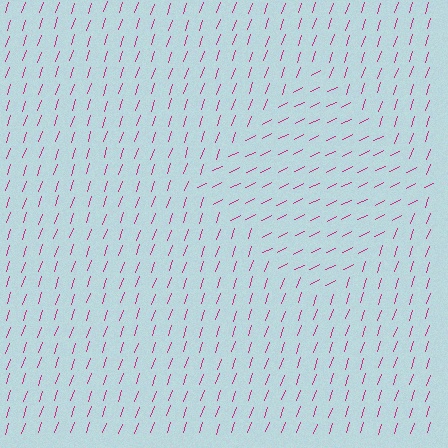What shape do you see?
I see a diamond.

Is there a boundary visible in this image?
Yes, there is a texture boundary formed by a change in line orientation.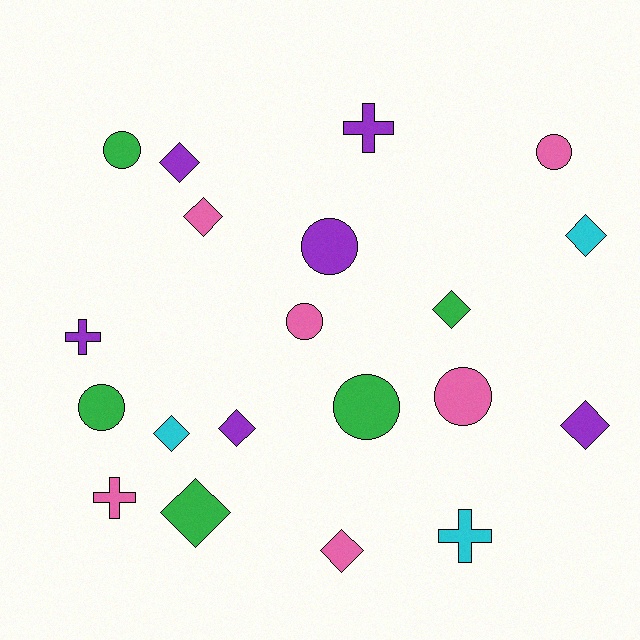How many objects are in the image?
There are 20 objects.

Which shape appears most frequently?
Diamond, with 9 objects.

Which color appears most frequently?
Purple, with 6 objects.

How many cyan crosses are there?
There is 1 cyan cross.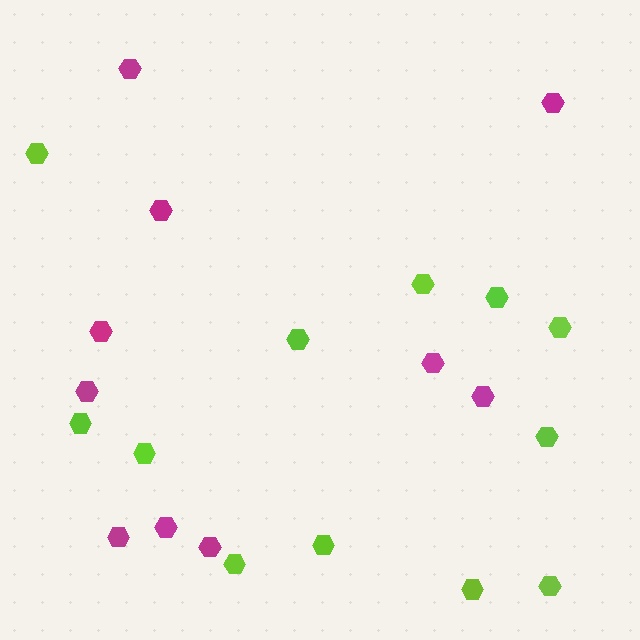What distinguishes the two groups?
There are 2 groups: one group of lime hexagons (12) and one group of magenta hexagons (10).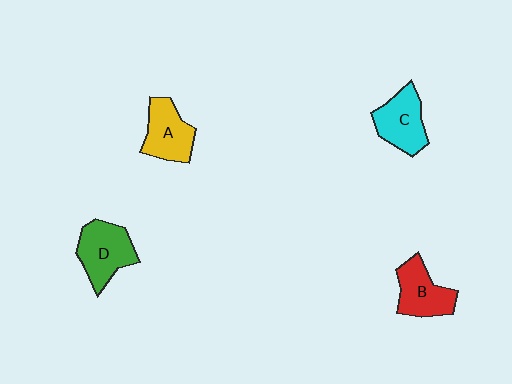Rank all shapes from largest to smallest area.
From largest to smallest: D (green), C (cyan), A (yellow), B (red).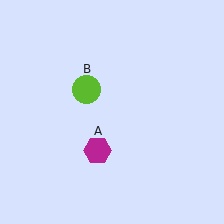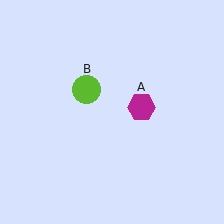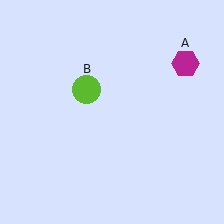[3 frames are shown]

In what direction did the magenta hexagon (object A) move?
The magenta hexagon (object A) moved up and to the right.